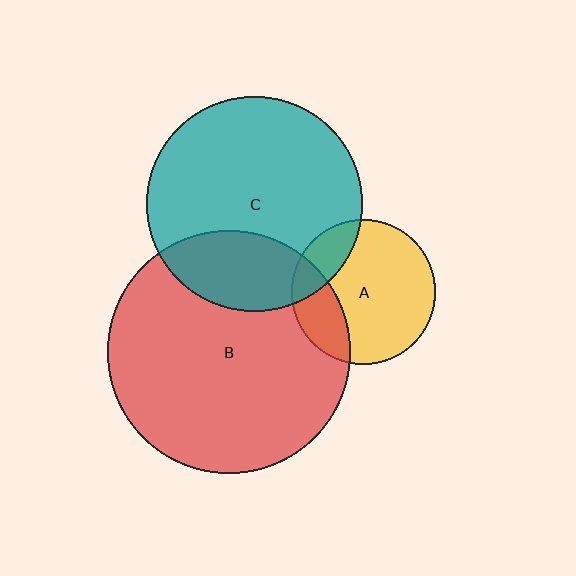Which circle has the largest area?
Circle B (red).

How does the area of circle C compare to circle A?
Approximately 2.2 times.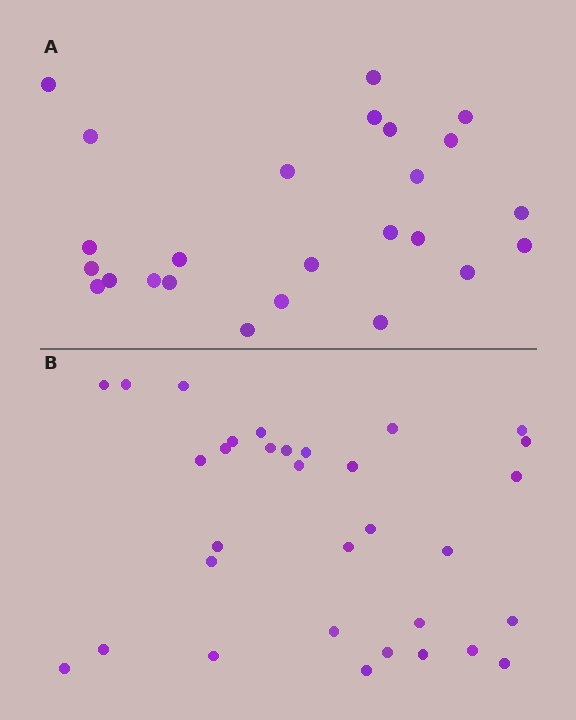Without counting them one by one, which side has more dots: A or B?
Region B (the bottom region) has more dots.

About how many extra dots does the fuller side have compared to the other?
Region B has roughly 8 or so more dots than region A.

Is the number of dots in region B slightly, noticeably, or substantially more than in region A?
Region B has noticeably more, but not dramatically so. The ratio is roughly 1.3 to 1.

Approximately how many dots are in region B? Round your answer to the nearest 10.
About 30 dots. (The exact count is 32, which rounds to 30.)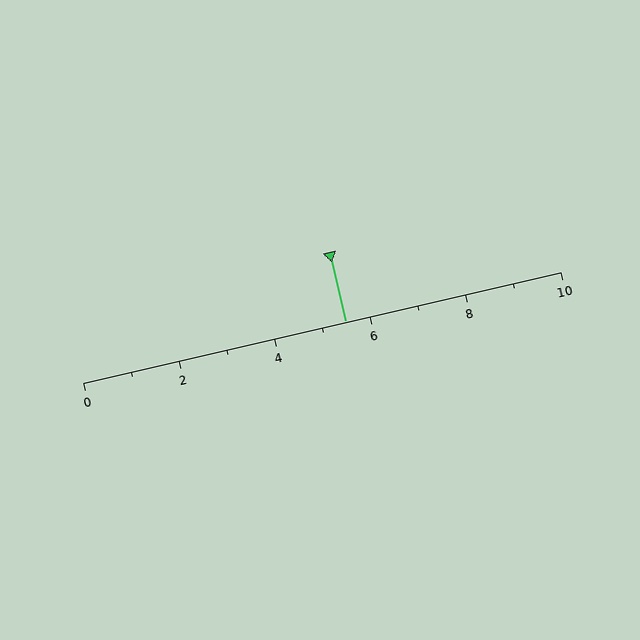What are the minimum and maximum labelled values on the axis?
The axis runs from 0 to 10.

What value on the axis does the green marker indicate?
The marker indicates approximately 5.5.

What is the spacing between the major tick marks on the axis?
The major ticks are spaced 2 apart.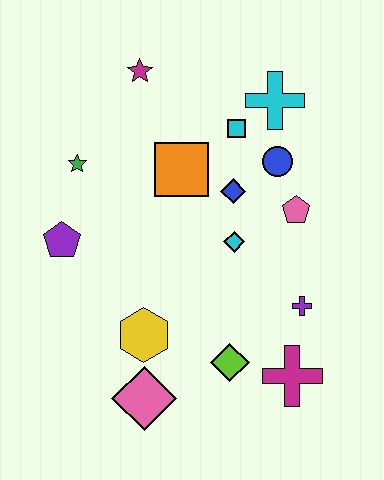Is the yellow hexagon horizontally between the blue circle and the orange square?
No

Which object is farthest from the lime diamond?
The magenta star is farthest from the lime diamond.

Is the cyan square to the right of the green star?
Yes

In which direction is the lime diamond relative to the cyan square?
The lime diamond is below the cyan square.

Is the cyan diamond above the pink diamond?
Yes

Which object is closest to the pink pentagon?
The blue circle is closest to the pink pentagon.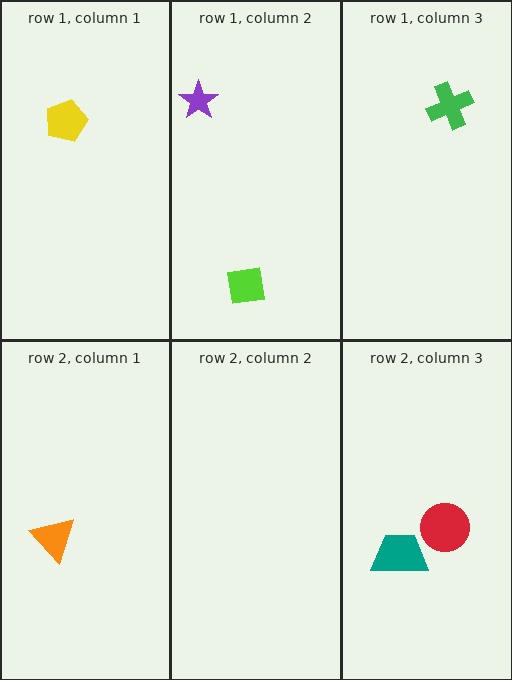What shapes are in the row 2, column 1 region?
The orange triangle.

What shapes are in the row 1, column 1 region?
The yellow pentagon.